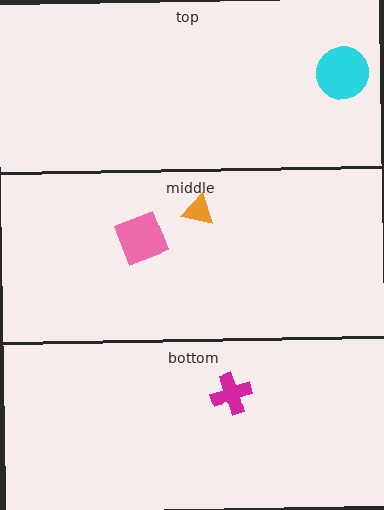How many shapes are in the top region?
1.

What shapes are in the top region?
The cyan circle.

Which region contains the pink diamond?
The middle region.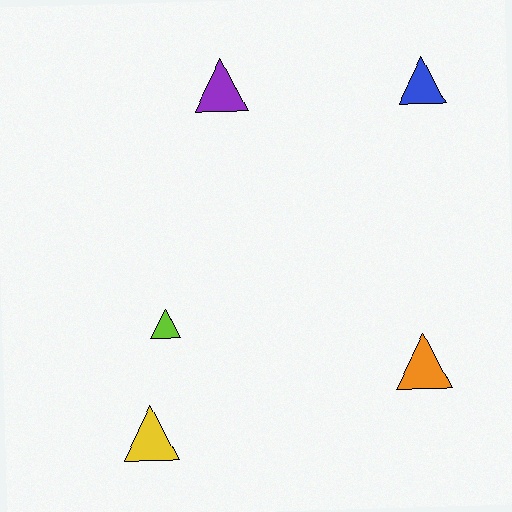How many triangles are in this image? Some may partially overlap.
There are 5 triangles.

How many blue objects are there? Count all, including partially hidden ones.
There is 1 blue object.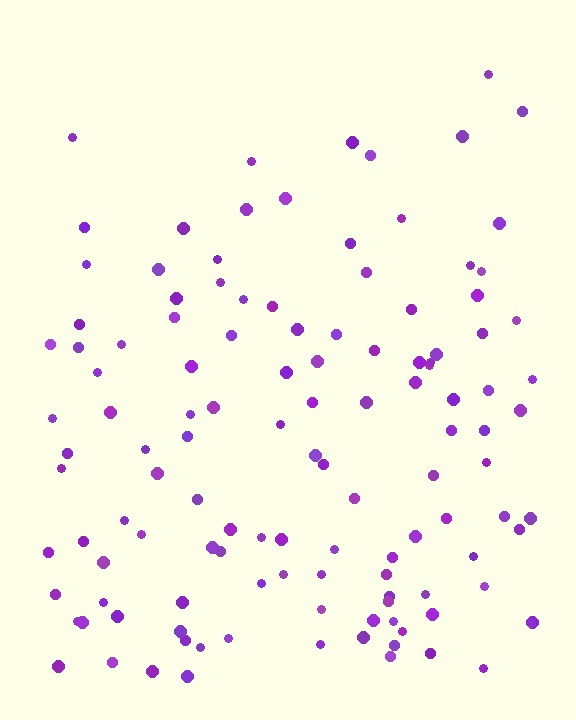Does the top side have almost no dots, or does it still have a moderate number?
Still a moderate number, just noticeably fewer than the bottom.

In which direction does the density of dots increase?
From top to bottom, with the bottom side densest.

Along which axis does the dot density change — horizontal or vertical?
Vertical.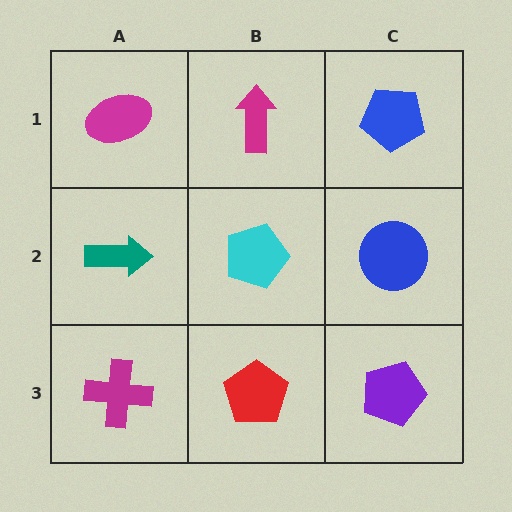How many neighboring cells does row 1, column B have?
3.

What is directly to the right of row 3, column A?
A red pentagon.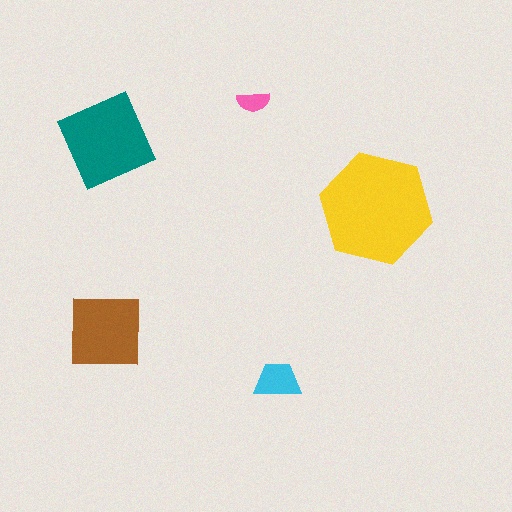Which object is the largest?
The yellow hexagon.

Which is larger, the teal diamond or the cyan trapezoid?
The teal diamond.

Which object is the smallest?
The pink semicircle.